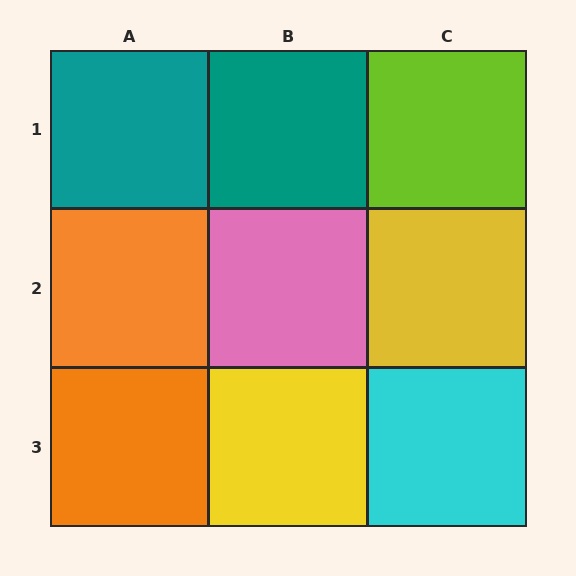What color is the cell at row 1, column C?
Lime.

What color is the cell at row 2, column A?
Orange.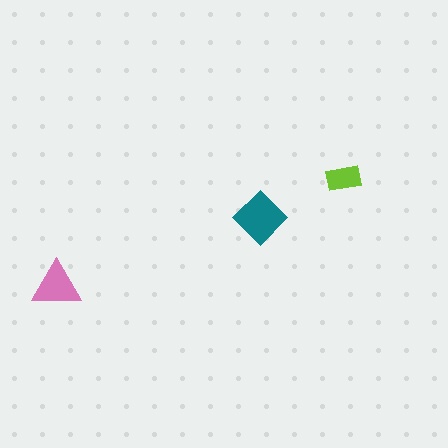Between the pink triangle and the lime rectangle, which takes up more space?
The pink triangle.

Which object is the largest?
The teal diamond.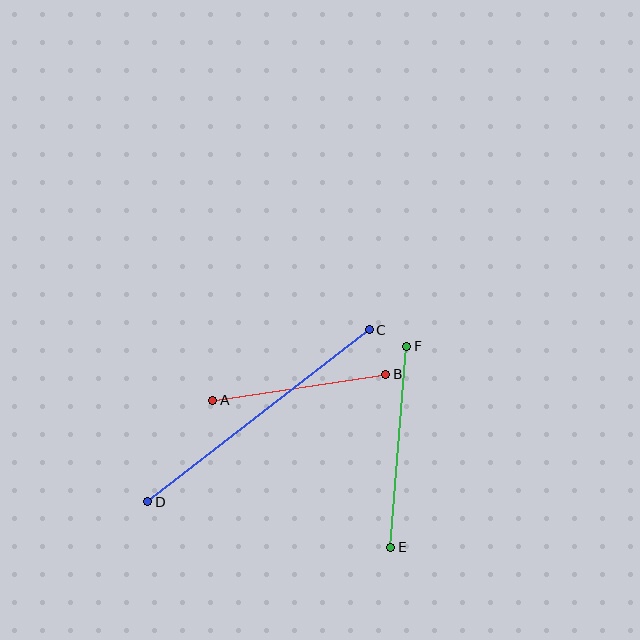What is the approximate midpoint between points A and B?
The midpoint is at approximately (299, 387) pixels.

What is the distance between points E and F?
The distance is approximately 202 pixels.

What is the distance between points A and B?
The distance is approximately 175 pixels.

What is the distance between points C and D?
The distance is approximately 281 pixels.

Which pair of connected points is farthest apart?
Points C and D are farthest apart.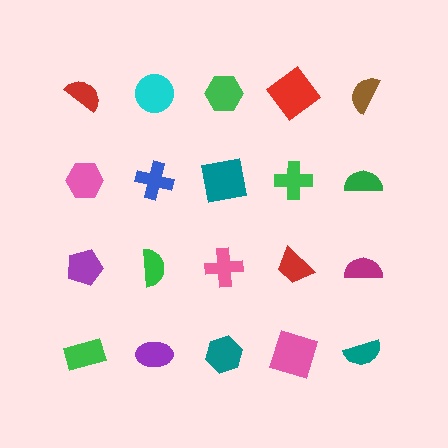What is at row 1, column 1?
A red semicircle.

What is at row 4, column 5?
A teal semicircle.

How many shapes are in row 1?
5 shapes.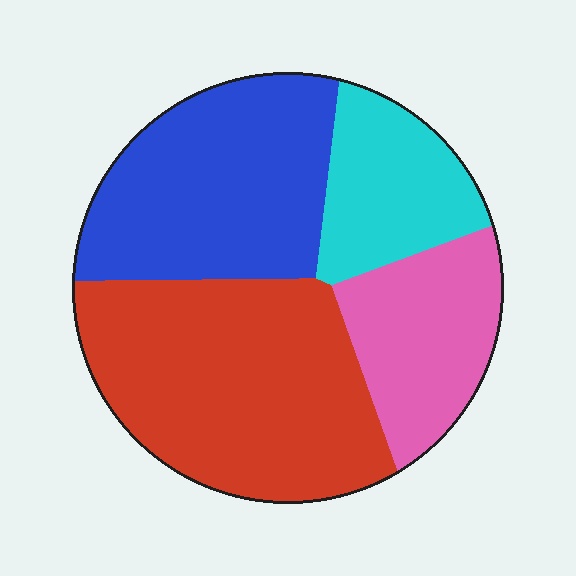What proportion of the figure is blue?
Blue takes up about one third (1/3) of the figure.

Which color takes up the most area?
Red, at roughly 40%.